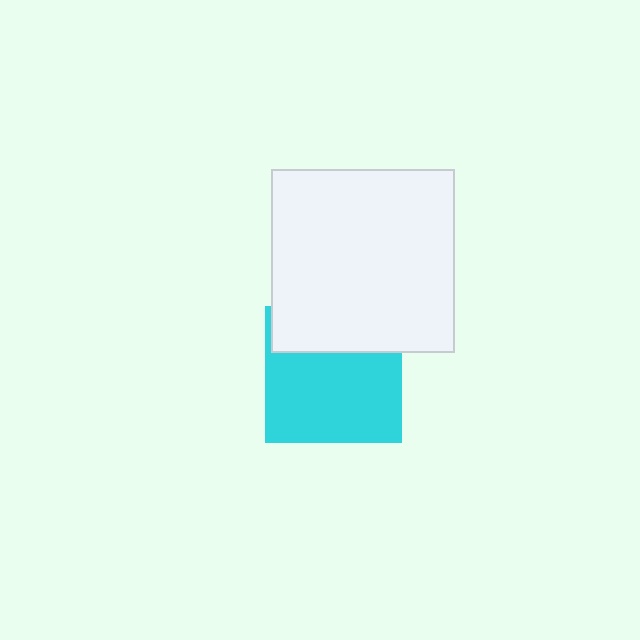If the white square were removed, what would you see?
You would see the complete cyan square.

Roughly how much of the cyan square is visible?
Most of it is visible (roughly 67%).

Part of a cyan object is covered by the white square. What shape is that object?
It is a square.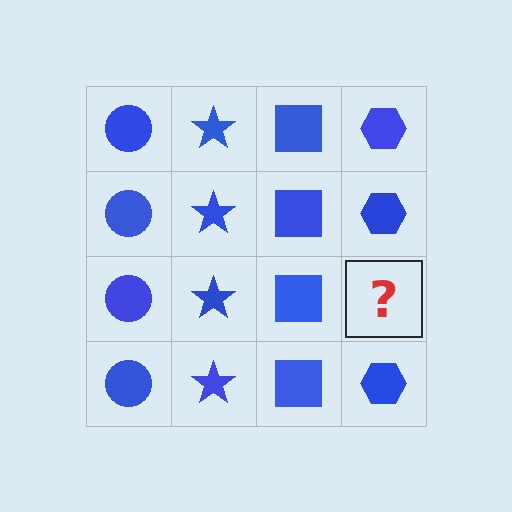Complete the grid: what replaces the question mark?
The question mark should be replaced with a blue hexagon.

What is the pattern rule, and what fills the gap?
The rule is that each column has a consistent shape. The gap should be filled with a blue hexagon.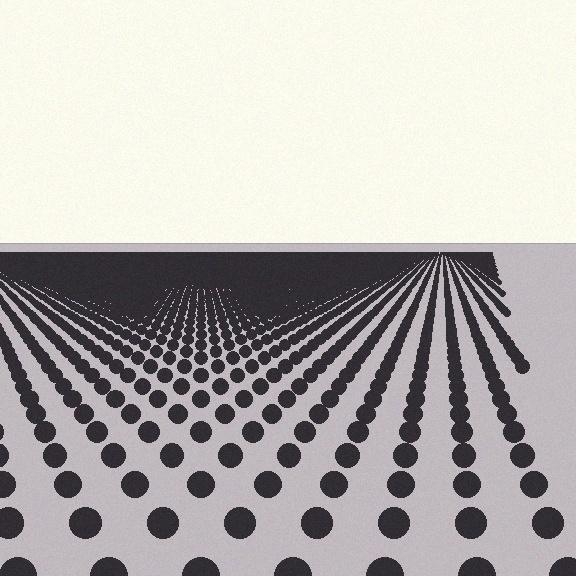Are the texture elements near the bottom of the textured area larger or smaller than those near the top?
Larger. Near the bottom, elements are closer to the viewer and appear at a bigger on-screen size.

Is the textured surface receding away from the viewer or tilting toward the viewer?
The surface is receding away from the viewer. Texture elements get smaller and denser toward the top.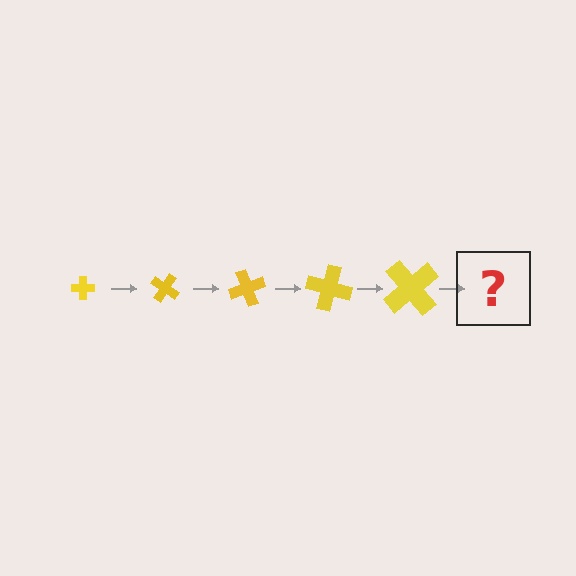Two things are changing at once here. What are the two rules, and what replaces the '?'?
The two rules are that the cross grows larger each step and it rotates 35 degrees each step. The '?' should be a cross, larger than the previous one and rotated 175 degrees from the start.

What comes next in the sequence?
The next element should be a cross, larger than the previous one and rotated 175 degrees from the start.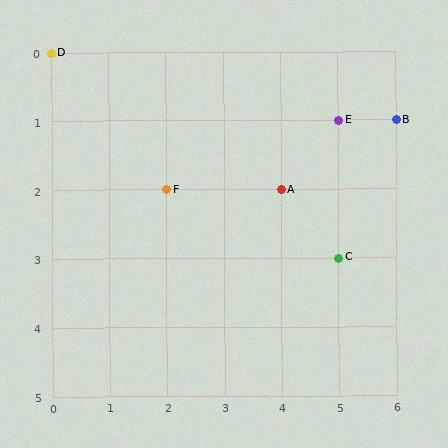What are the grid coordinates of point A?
Point A is at grid coordinates (4, 2).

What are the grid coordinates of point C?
Point C is at grid coordinates (5, 3).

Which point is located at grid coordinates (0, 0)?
Point D is at (0, 0).